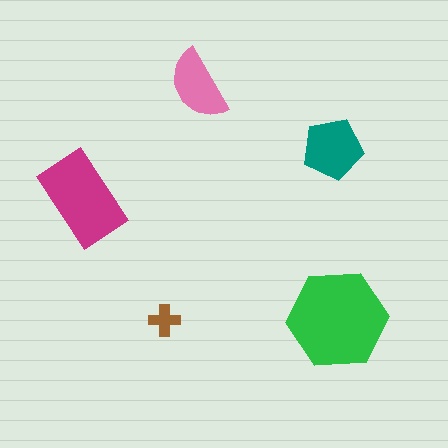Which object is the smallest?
The brown cross.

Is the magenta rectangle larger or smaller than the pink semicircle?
Larger.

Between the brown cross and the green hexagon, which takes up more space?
The green hexagon.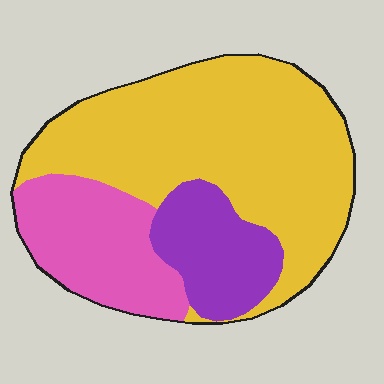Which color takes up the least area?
Purple, at roughly 15%.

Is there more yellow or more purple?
Yellow.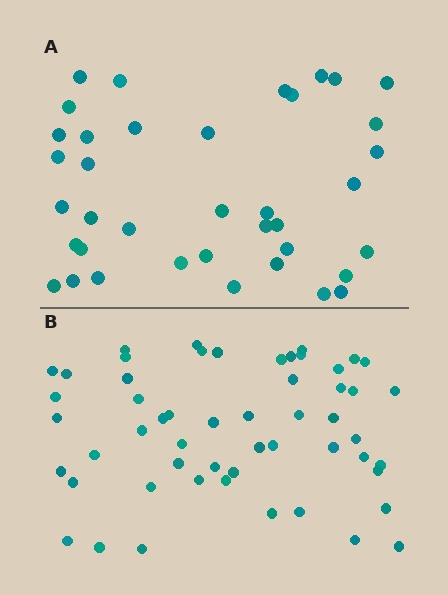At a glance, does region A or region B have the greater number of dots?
Region B (the bottom region) has more dots.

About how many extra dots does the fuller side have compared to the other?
Region B has approximately 15 more dots than region A.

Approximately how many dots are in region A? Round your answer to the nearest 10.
About 40 dots. (The exact count is 38, which rounds to 40.)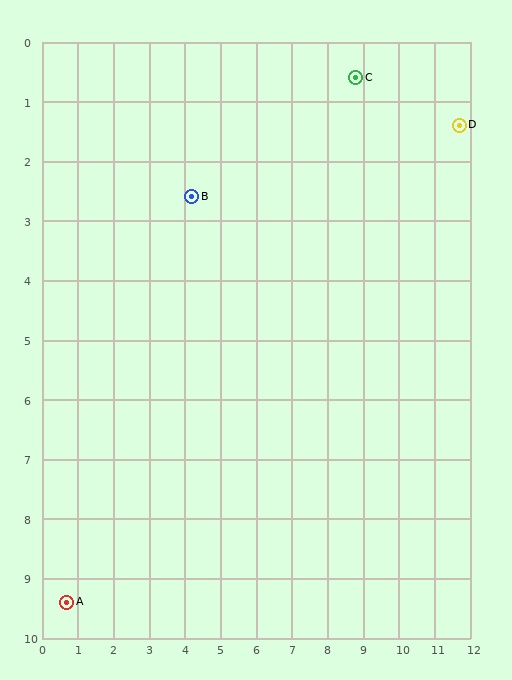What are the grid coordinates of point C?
Point C is at approximately (8.8, 0.6).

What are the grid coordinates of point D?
Point D is at approximately (11.7, 1.4).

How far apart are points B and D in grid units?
Points B and D are about 7.6 grid units apart.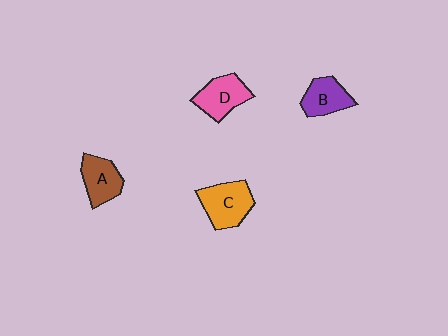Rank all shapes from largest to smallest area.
From largest to smallest: C (orange), D (pink), A (brown), B (purple).